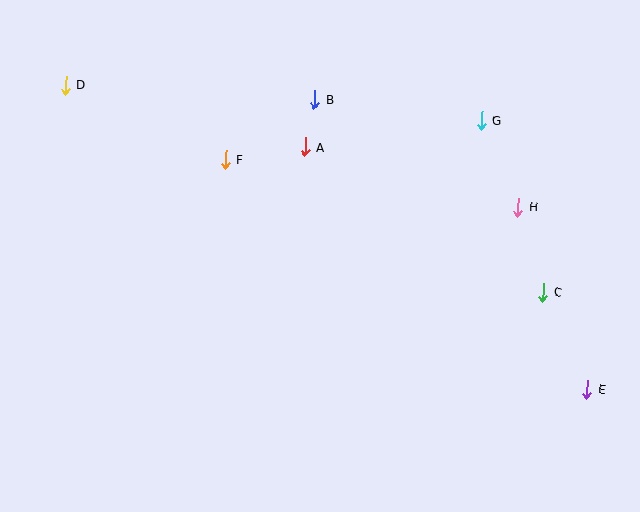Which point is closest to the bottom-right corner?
Point E is closest to the bottom-right corner.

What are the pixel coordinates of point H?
Point H is at (518, 207).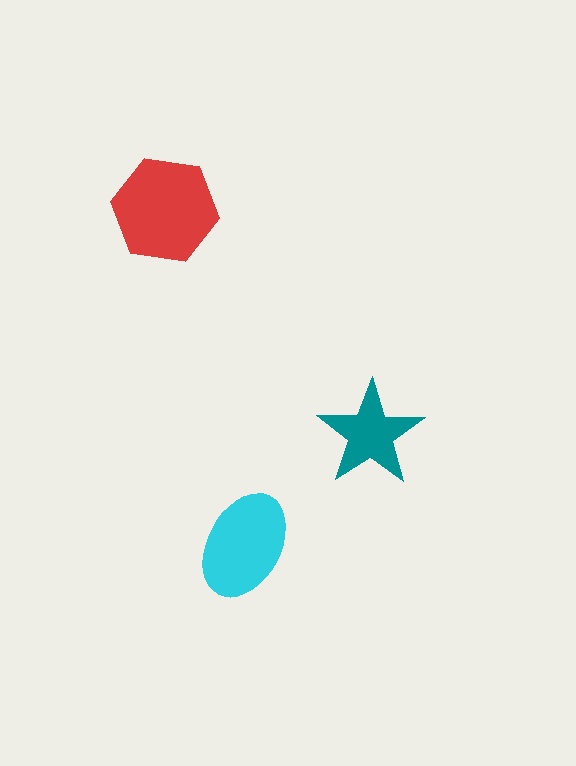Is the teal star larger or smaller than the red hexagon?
Smaller.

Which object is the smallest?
The teal star.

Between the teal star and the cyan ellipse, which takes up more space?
The cyan ellipse.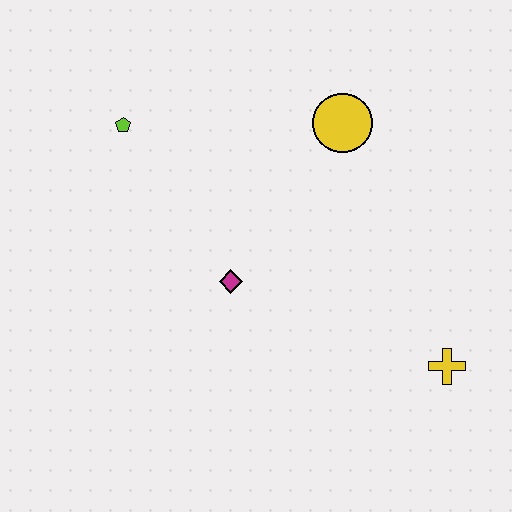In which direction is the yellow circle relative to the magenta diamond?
The yellow circle is above the magenta diamond.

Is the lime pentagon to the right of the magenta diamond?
No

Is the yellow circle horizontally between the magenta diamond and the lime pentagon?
No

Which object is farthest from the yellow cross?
The lime pentagon is farthest from the yellow cross.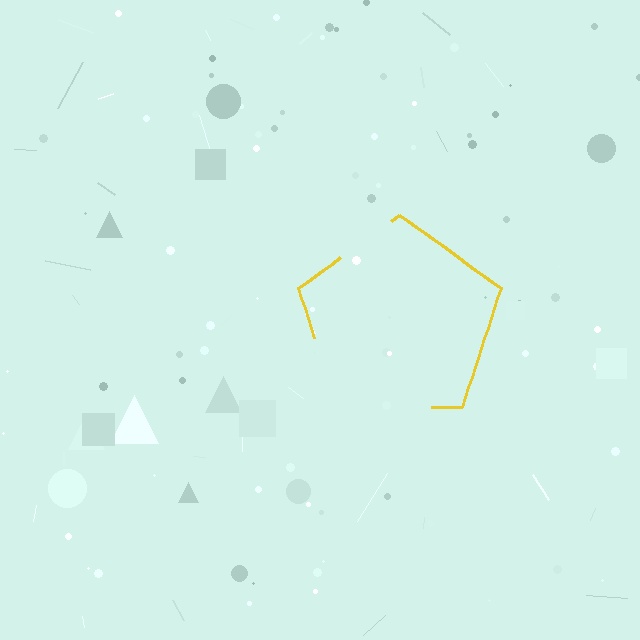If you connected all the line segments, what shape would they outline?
They would outline a pentagon.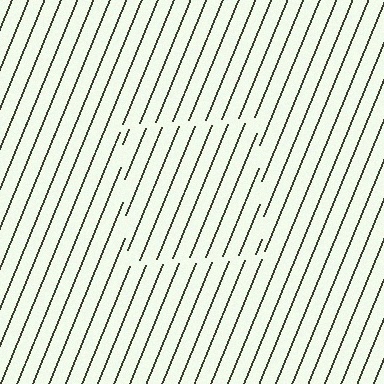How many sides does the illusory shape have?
4 sides — the line-ends trace a square.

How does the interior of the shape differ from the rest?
The interior of the shape contains the same grating, shifted by half a period — the contour is defined by the phase discontinuity where line-ends from the inner and outer gratings abut.